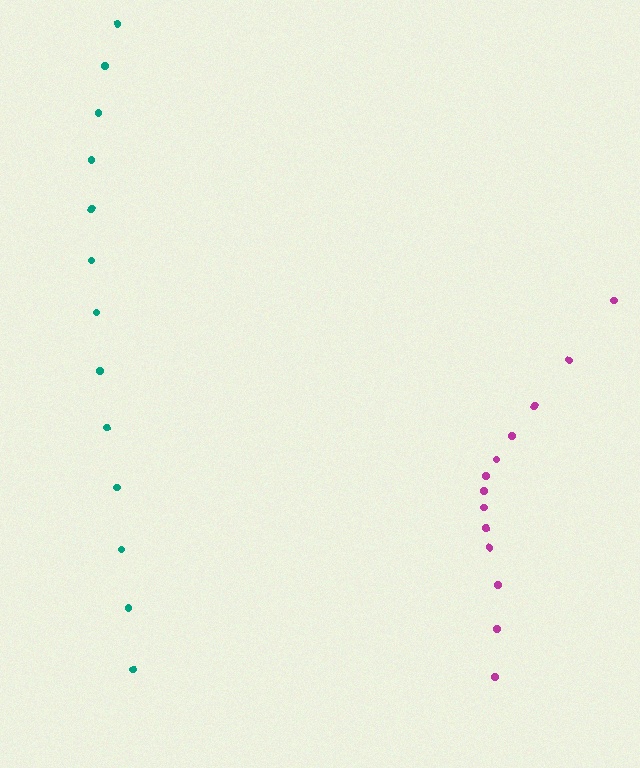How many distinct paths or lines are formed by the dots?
There are 2 distinct paths.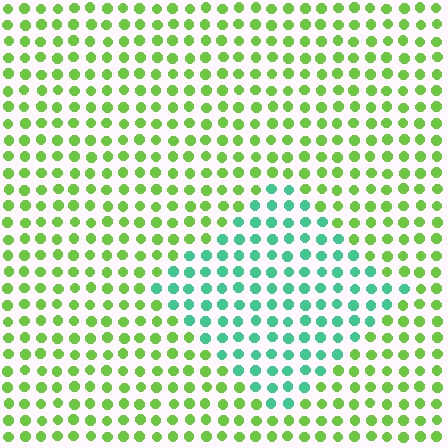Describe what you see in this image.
The image is filled with small lime elements in a uniform arrangement. A diamond-shaped region is visible where the elements are tinted to a slightly different hue, forming a subtle color boundary.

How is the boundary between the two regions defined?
The boundary is defined purely by a slight shift in hue (about 55 degrees). Spacing, size, and orientation are identical on both sides.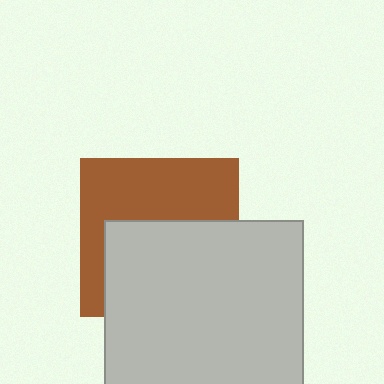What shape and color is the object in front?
The object in front is a light gray rectangle.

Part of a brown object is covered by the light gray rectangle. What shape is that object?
It is a square.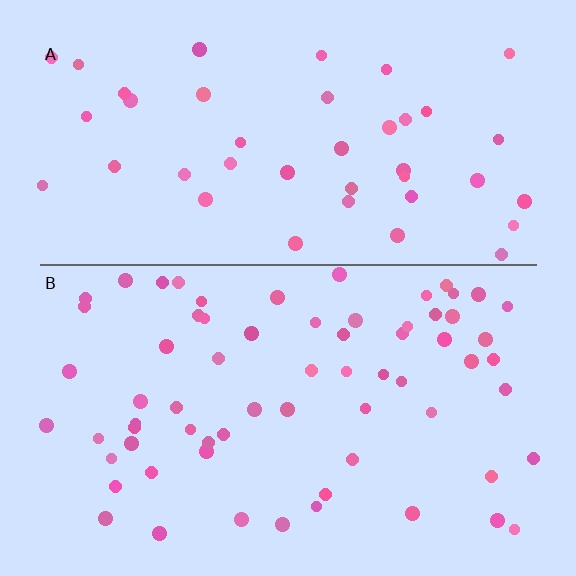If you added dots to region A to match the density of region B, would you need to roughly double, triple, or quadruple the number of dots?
Approximately double.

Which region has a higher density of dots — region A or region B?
B (the bottom).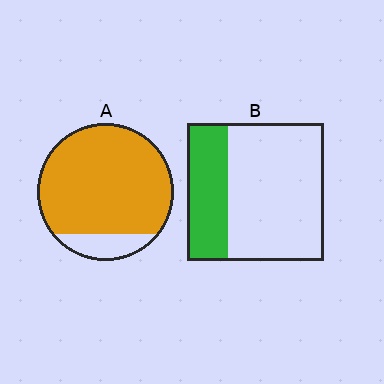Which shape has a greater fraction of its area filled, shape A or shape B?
Shape A.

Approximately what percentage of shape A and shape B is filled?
A is approximately 85% and B is approximately 30%.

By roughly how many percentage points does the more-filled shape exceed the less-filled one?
By roughly 55 percentage points (A over B).